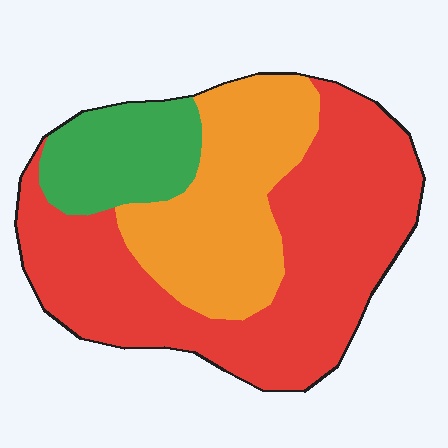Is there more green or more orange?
Orange.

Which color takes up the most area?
Red, at roughly 55%.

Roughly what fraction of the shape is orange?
Orange covers 30% of the shape.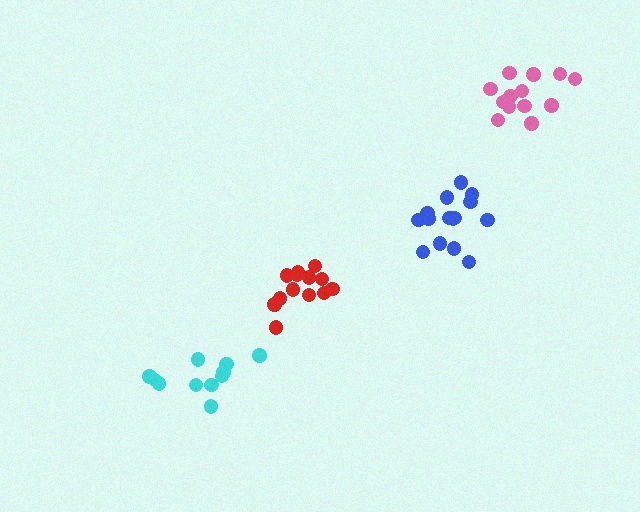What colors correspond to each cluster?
The clusters are colored: red, cyan, blue, pink.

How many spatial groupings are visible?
There are 4 spatial groupings.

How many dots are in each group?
Group 1: 13 dots, Group 2: 12 dots, Group 3: 15 dots, Group 4: 13 dots (53 total).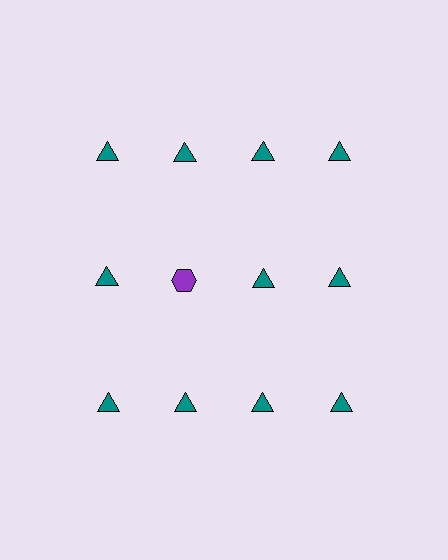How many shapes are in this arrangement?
There are 12 shapes arranged in a grid pattern.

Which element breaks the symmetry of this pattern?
The purple hexagon in the second row, second from left column breaks the symmetry. All other shapes are teal triangles.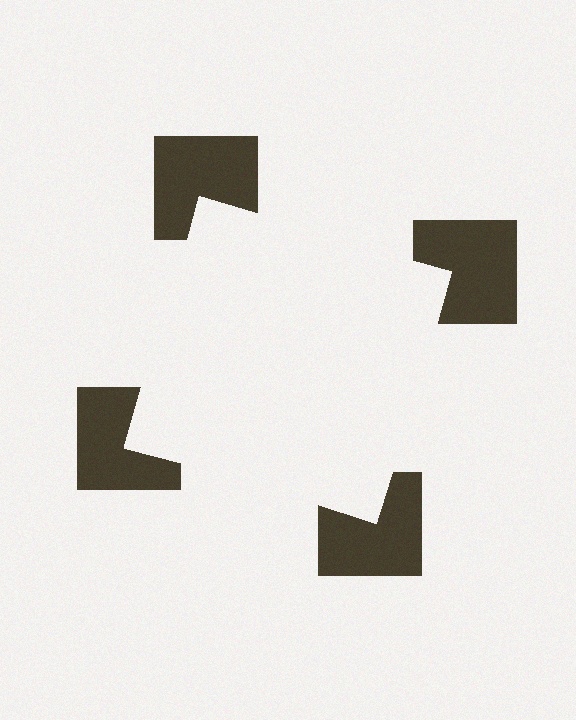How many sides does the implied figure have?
4 sides.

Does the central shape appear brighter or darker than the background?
It typically appears slightly brighter than the background, even though no actual brightness change is drawn.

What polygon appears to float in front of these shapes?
An illusory square — its edges are inferred from the aligned wedge cuts in the notched squares, not physically drawn.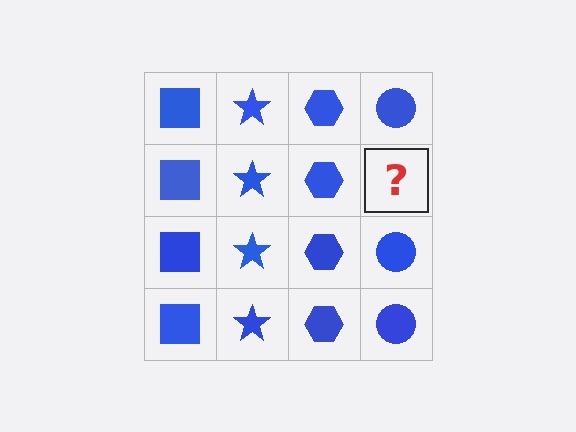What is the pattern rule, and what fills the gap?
The rule is that each column has a consistent shape. The gap should be filled with a blue circle.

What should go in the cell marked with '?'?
The missing cell should contain a blue circle.